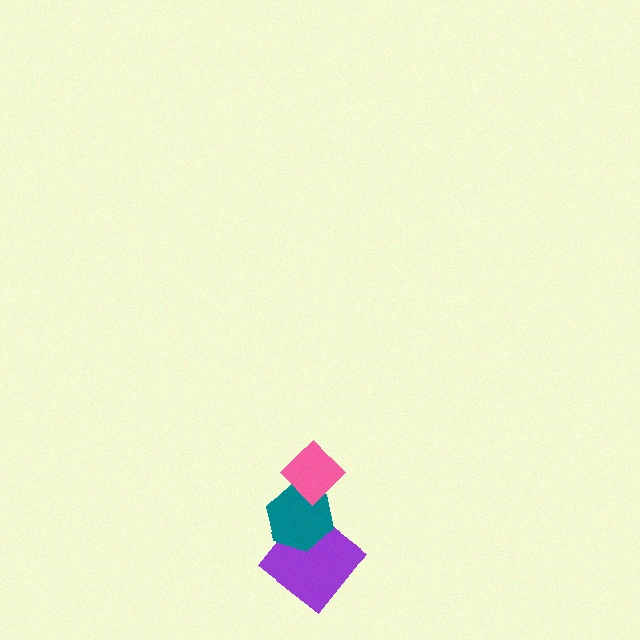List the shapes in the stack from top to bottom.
From top to bottom: the pink diamond, the teal hexagon, the purple diamond.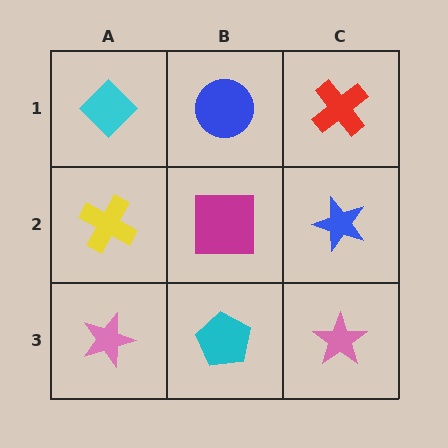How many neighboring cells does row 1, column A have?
2.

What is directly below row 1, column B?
A magenta square.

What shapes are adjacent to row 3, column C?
A blue star (row 2, column C), a cyan pentagon (row 3, column B).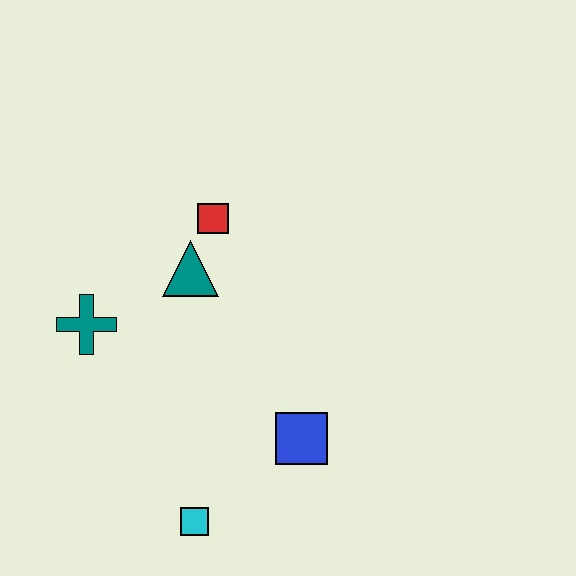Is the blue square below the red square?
Yes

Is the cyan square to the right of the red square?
No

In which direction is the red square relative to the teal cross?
The red square is to the right of the teal cross.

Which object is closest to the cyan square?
The blue square is closest to the cyan square.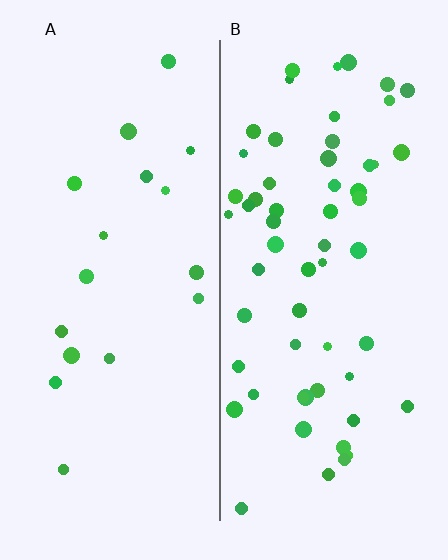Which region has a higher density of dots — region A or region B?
B (the right).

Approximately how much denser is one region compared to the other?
Approximately 3.4× — region B over region A.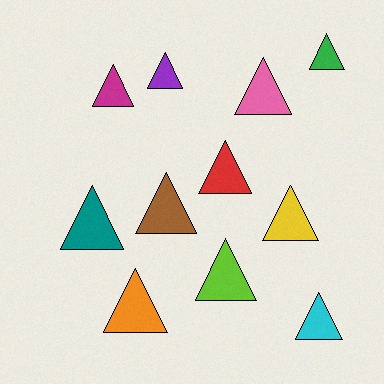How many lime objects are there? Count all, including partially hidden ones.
There is 1 lime object.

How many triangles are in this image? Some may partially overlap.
There are 11 triangles.